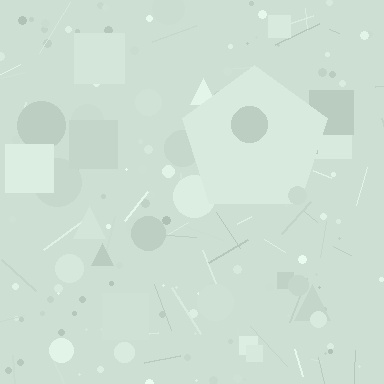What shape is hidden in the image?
A pentagon is hidden in the image.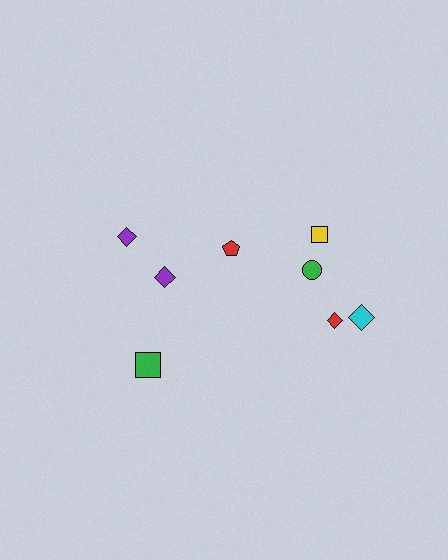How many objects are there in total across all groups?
There are 8 objects.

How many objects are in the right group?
There are 5 objects.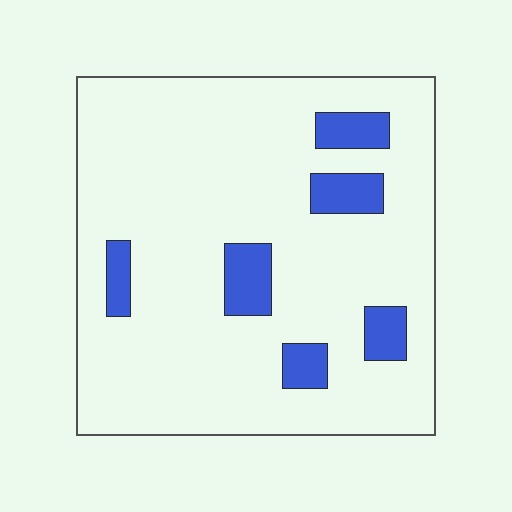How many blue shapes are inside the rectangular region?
6.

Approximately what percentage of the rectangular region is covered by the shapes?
Approximately 10%.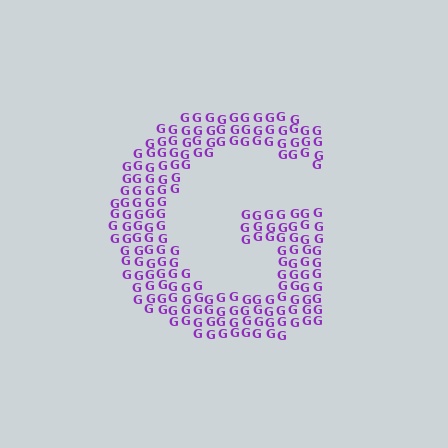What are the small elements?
The small elements are letter G's.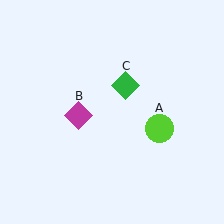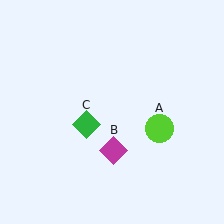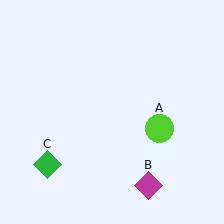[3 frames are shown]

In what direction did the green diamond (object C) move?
The green diamond (object C) moved down and to the left.